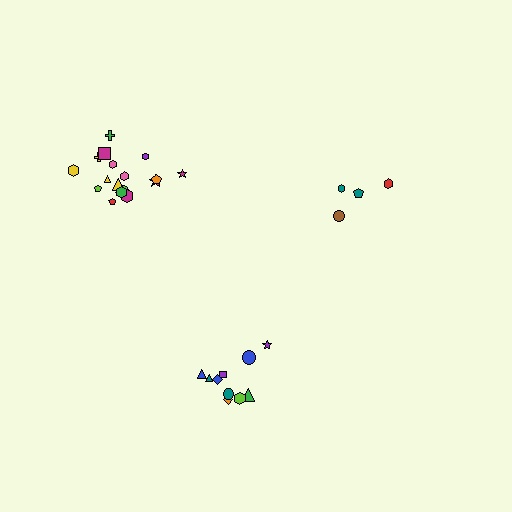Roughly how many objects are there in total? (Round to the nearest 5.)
Roughly 30 objects in total.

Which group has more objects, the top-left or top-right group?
The top-left group.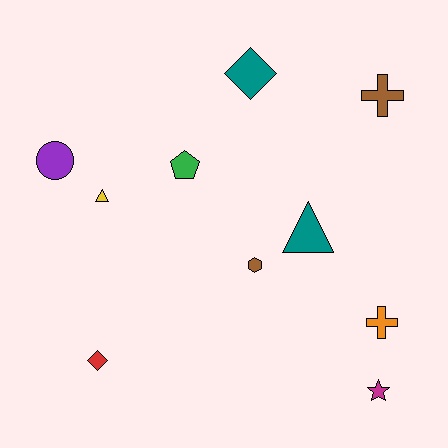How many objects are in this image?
There are 10 objects.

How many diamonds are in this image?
There are 2 diamonds.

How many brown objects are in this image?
There are 2 brown objects.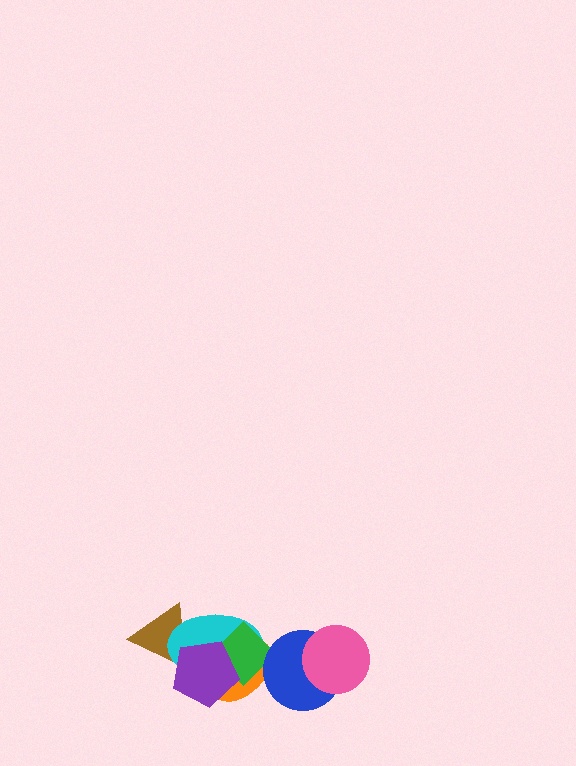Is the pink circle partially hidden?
No, no other shape covers it.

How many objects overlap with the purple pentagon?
4 objects overlap with the purple pentagon.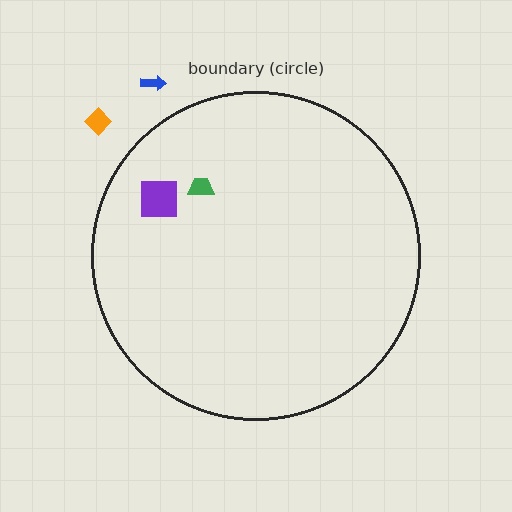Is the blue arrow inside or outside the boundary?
Outside.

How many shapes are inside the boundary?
2 inside, 2 outside.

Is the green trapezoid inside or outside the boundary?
Inside.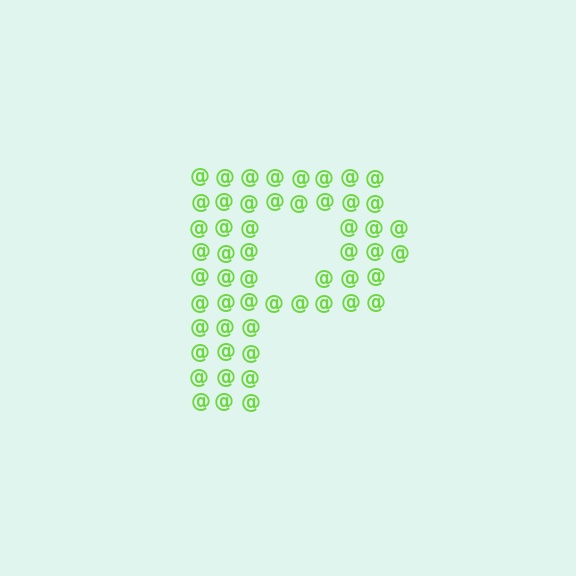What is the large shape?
The large shape is the letter P.